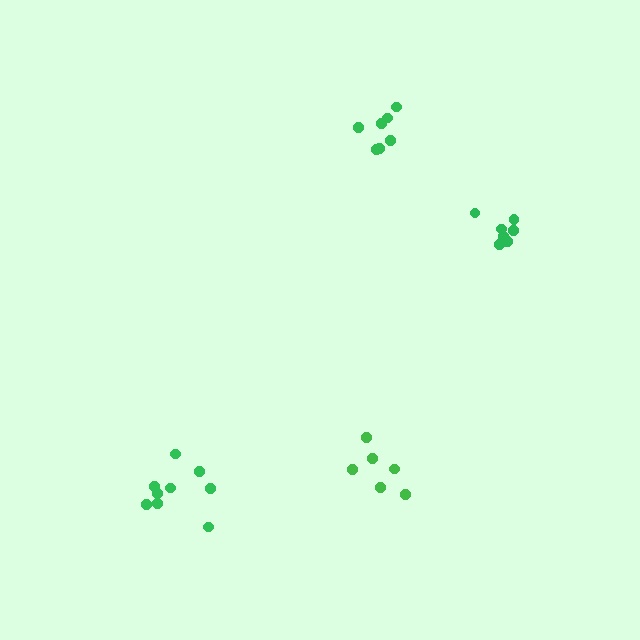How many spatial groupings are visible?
There are 4 spatial groupings.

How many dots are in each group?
Group 1: 7 dots, Group 2: 6 dots, Group 3: 7 dots, Group 4: 9 dots (29 total).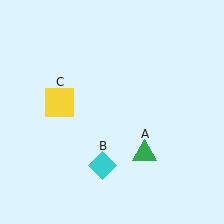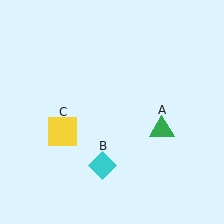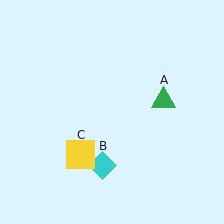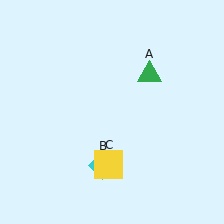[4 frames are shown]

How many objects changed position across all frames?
2 objects changed position: green triangle (object A), yellow square (object C).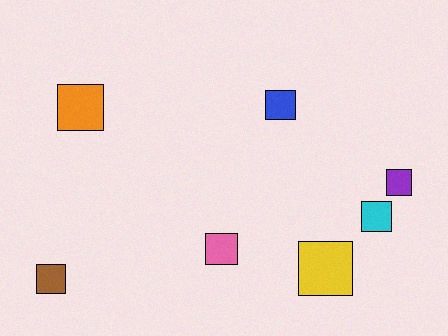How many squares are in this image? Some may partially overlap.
There are 7 squares.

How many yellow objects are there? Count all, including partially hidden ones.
There is 1 yellow object.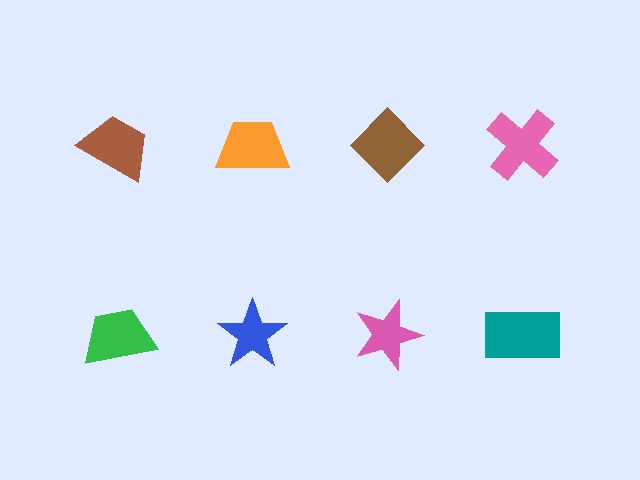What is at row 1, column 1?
A brown trapezoid.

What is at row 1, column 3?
A brown diamond.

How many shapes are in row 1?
4 shapes.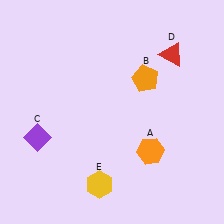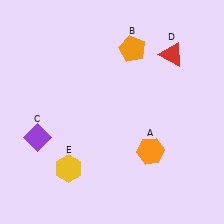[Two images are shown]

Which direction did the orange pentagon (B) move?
The orange pentagon (B) moved up.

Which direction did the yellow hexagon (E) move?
The yellow hexagon (E) moved left.